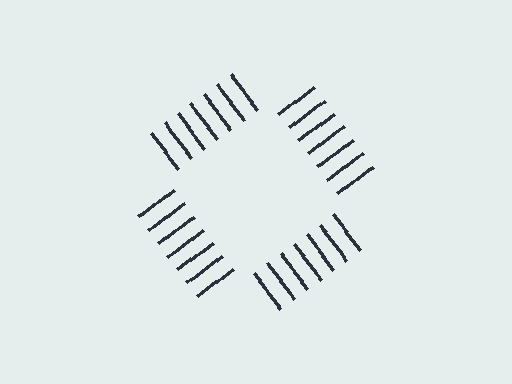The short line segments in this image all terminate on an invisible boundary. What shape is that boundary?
An illusory square — the line segments terminate on its edges but no continuous stroke is drawn.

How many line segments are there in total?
28 — 7 along each of the 4 edges.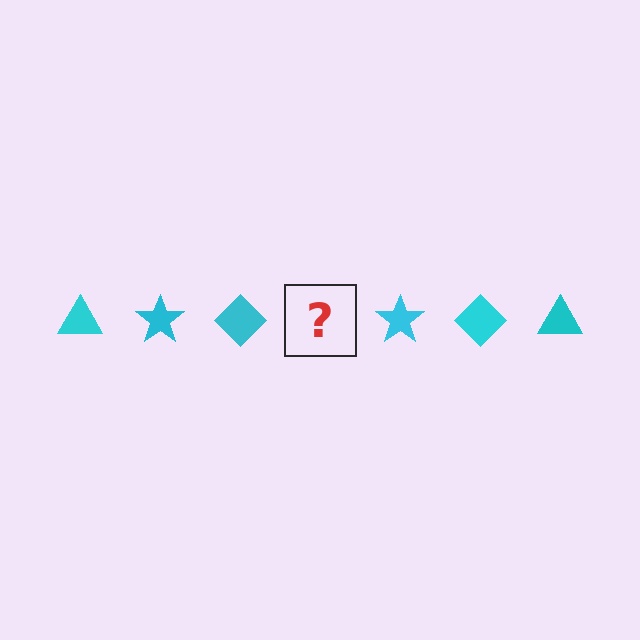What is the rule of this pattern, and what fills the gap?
The rule is that the pattern cycles through triangle, star, diamond shapes in cyan. The gap should be filled with a cyan triangle.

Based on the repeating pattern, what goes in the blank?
The blank should be a cyan triangle.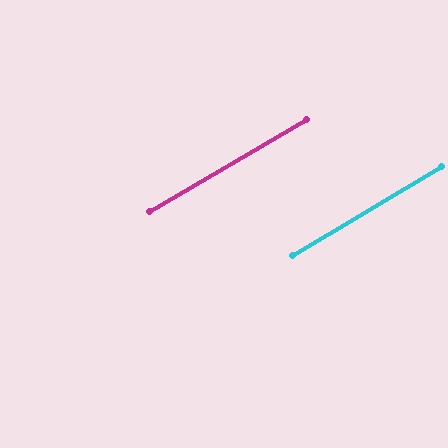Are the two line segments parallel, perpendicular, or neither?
Parallel — their directions differ by only 0.7°.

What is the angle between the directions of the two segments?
Approximately 1 degree.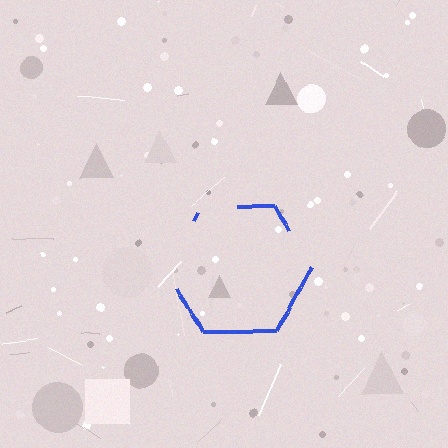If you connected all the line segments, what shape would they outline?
They would outline a hexagon.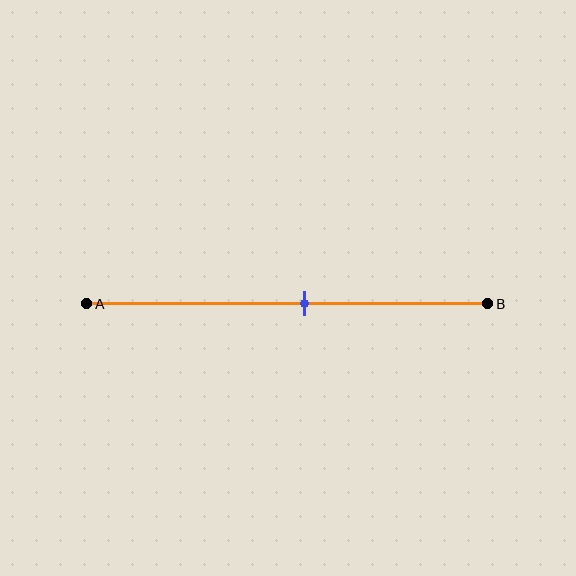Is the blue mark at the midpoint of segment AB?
No, the mark is at about 55% from A, not at the 50% midpoint.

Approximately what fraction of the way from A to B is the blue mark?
The blue mark is approximately 55% of the way from A to B.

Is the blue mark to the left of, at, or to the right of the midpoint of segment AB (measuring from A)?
The blue mark is to the right of the midpoint of segment AB.